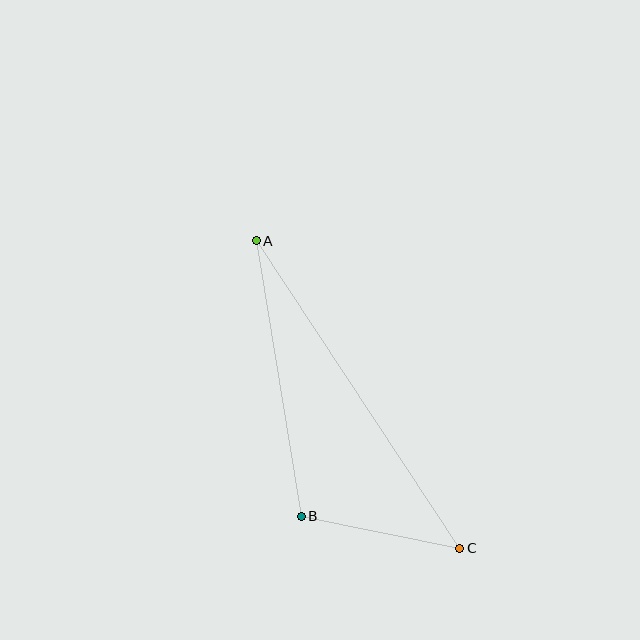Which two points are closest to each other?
Points B and C are closest to each other.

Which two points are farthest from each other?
Points A and C are farthest from each other.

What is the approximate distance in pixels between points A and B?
The distance between A and B is approximately 279 pixels.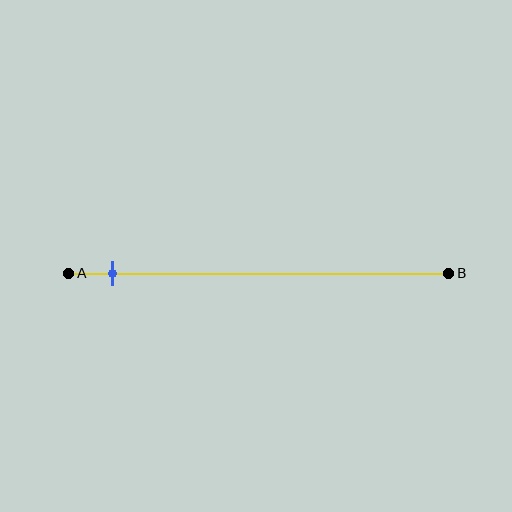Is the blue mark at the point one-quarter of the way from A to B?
No, the mark is at about 10% from A, not at the 25% one-quarter point.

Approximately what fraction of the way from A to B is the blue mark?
The blue mark is approximately 10% of the way from A to B.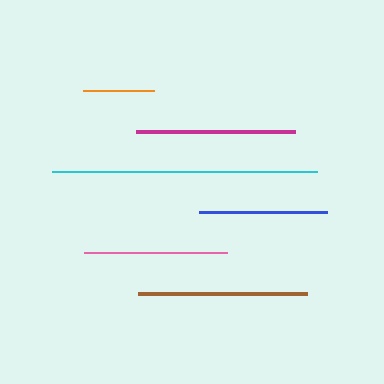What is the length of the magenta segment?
The magenta segment is approximately 159 pixels long.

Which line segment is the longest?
The cyan line is the longest at approximately 265 pixels.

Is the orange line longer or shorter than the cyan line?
The cyan line is longer than the orange line.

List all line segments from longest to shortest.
From longest to shortest: cyan, brown, magenta, pink, blue, orange.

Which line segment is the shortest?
The orange line is the shortest at approximately 72 pixels.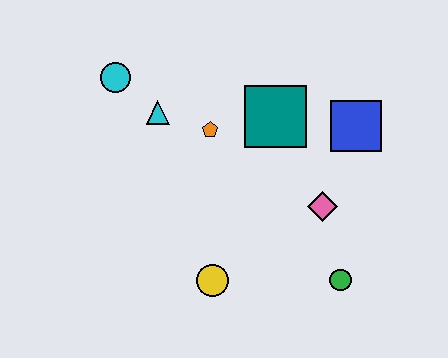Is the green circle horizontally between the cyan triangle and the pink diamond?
No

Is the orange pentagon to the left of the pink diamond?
Yes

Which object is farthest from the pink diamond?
The cyan circle is farthest from the pink diamond.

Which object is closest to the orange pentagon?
The cyan triangle is closest to the orange pentagon.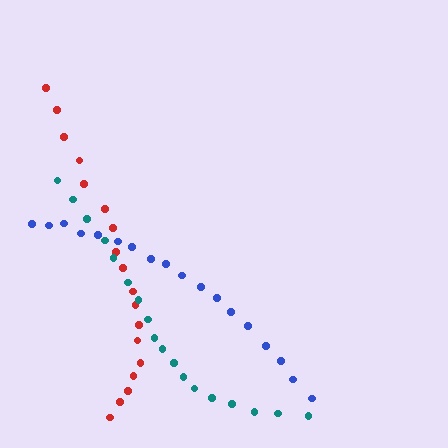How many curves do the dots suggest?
There are 3 distinct paths.